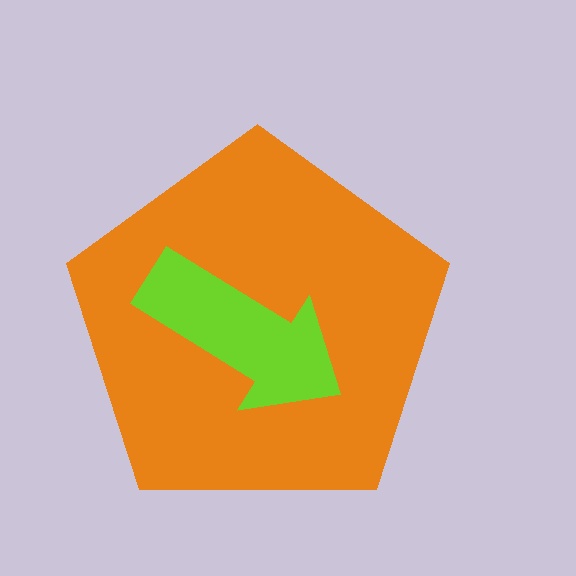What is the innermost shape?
The lime arrow.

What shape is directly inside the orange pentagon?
The lime arrow.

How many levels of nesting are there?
2.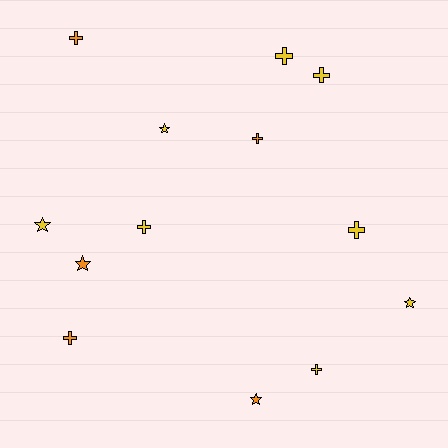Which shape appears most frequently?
Cross, with 8 objects.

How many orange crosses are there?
There are 3 orange crosses.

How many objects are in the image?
There are 13 objects.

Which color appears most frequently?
Yellow, with 8 objects.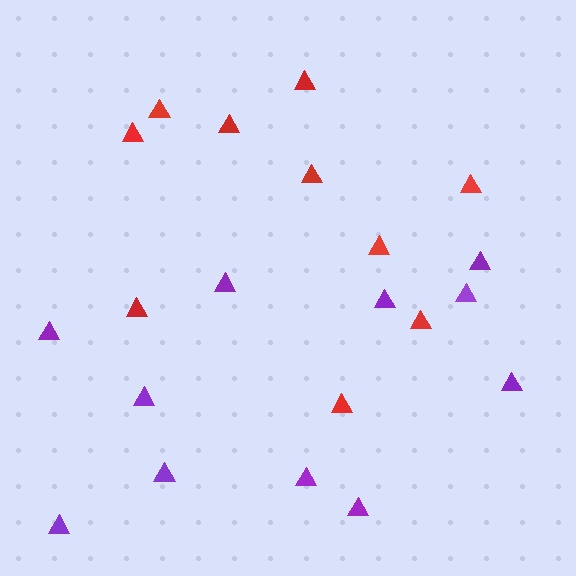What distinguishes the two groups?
There are 2 groups: one group of red triangles (10) and one group of purple triangles (11).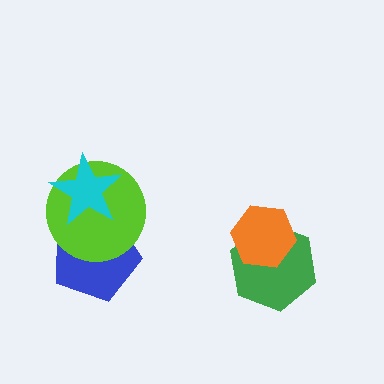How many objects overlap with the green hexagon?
1 object overlaps with the green hexagon.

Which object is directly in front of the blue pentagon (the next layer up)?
The lime circle is directly in front of the blue pentagon.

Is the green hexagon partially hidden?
Yes, it is partially covered by another shape.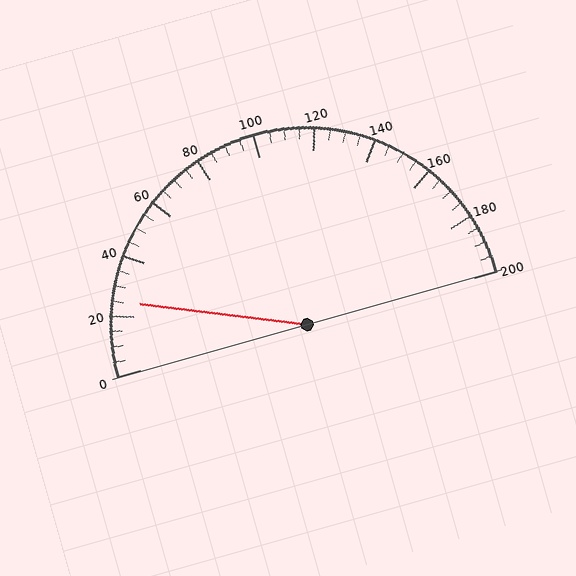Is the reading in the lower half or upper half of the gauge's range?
The reading is in the lower half of the range (0 to 200).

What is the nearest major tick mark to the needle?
The nearest major tick mark is 20.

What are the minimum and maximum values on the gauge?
The gauge ranges from 0 to 200.